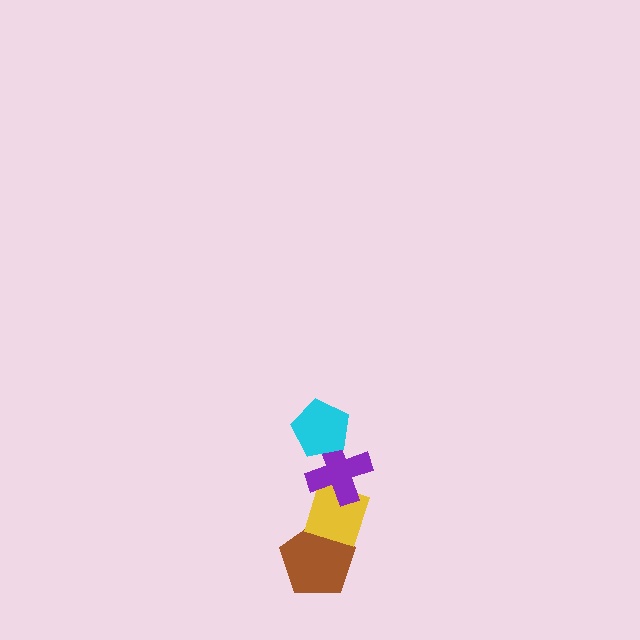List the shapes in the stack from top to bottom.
From top to bottom: the cyan pentagon, the purple cross, the yellow diamond, the brown pentagon.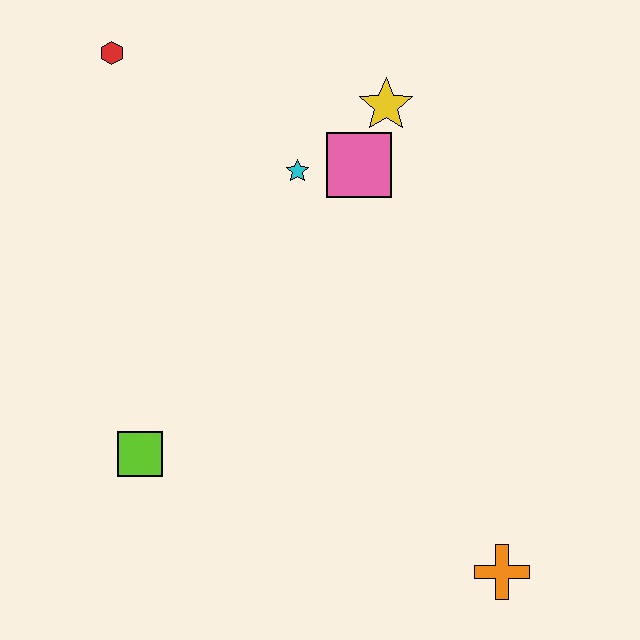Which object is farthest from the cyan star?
The orange cross is farthest from the cyan star.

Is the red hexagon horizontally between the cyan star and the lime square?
No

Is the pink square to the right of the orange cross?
No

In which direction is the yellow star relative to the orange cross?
The yellow star is above the orange cross.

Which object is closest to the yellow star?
The pink square is closest to the yellow star.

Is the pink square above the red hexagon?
No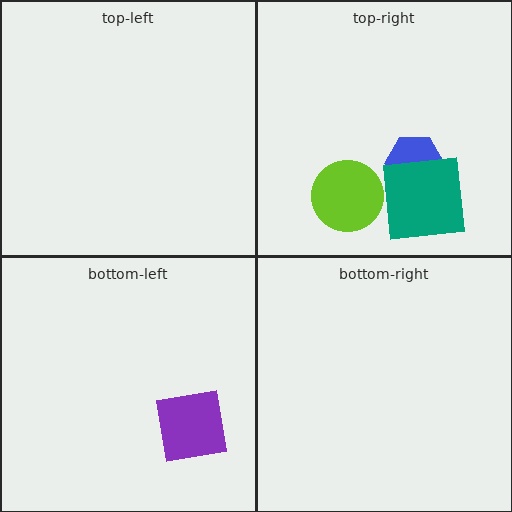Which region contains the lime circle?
The top-right region.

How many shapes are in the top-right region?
3.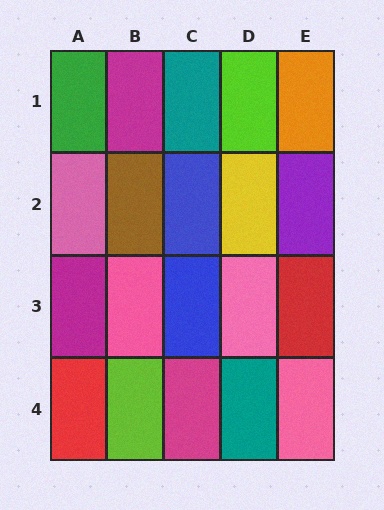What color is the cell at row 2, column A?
Pink.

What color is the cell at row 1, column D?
Lime.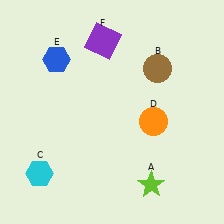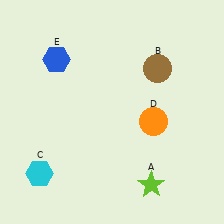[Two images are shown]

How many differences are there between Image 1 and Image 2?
There is 1 difference between the two images.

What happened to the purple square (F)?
The purple square (F) was removed in Image 2. It was in the top-left area of Image 1.